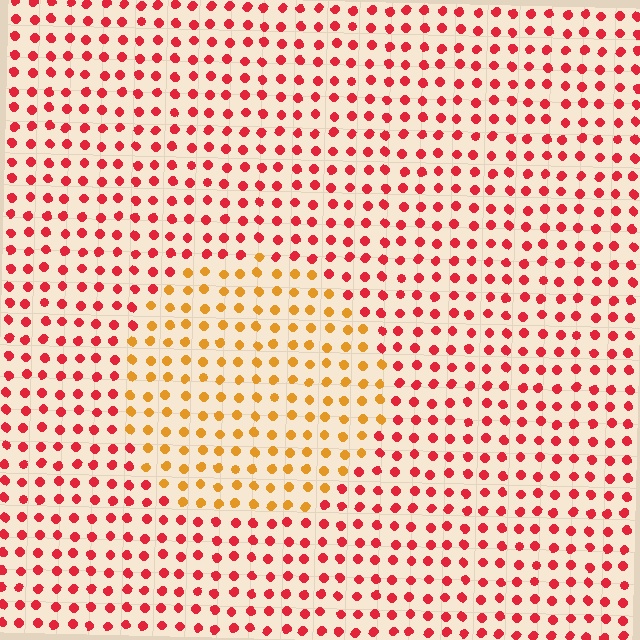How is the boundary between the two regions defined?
The boundary is defined purely by a slight shift in hue (about 43 degrees). Spacing, size, and orientation are identical on both sides.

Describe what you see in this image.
The image is filled with small red elements in a uniform arrangement. A circle-shaped region is visible where the elements are tinted to a slightly different hue, forming a subtle color boundary.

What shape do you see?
I see a circle.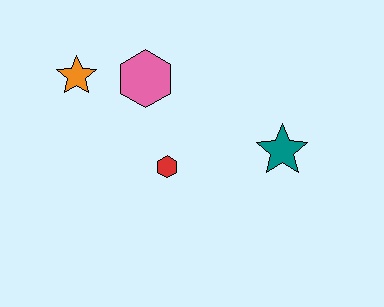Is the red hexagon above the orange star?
No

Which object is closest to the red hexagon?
The pink hexagon is closest to the red hexagon.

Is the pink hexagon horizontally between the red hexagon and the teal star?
No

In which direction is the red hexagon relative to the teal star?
The red hexagon is to the left of the teal star.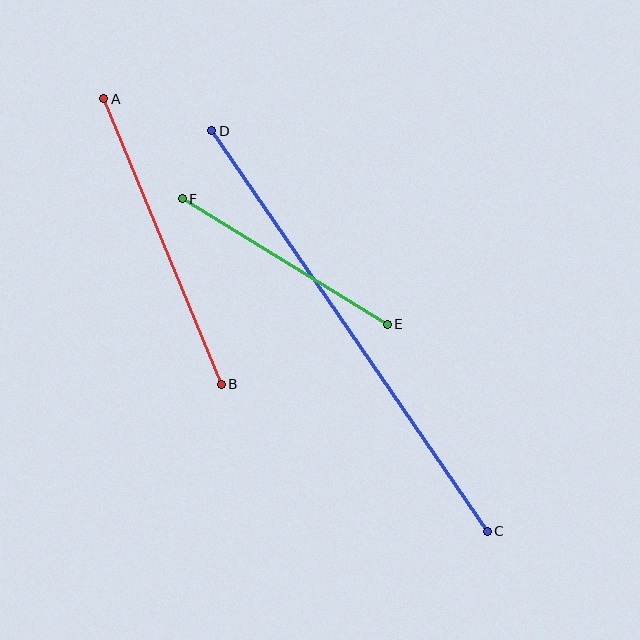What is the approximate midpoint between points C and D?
The midpoint is at approximately (350, 331) pixels.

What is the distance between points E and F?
The distance is approximately 240 pixels.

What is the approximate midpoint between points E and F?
The midpoint is at approximately (285, 261) pixels.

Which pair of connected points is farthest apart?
Points C and D are farthest apart.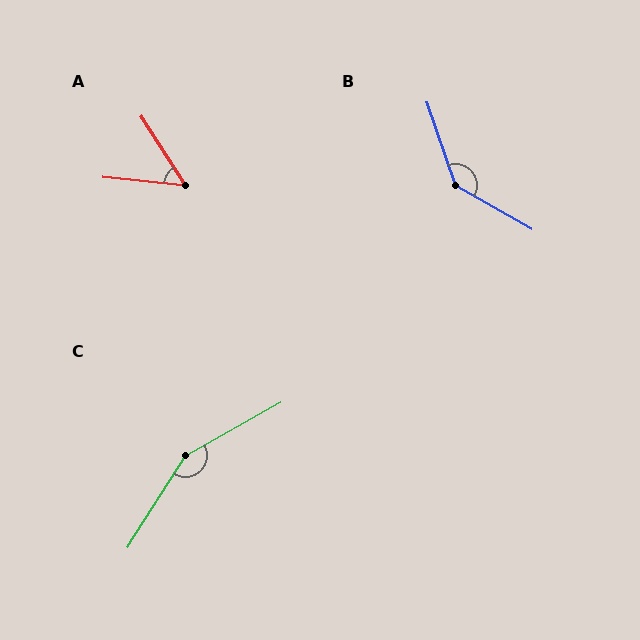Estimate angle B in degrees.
Approximately 138 degrees.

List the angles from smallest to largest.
A (51°), B (138°), C (152°).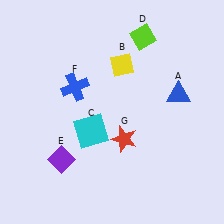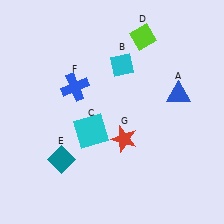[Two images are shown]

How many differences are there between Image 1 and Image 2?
There are 2 differences between the two images.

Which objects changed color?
B changed from yellow to cyan. E changed from purple to teal.